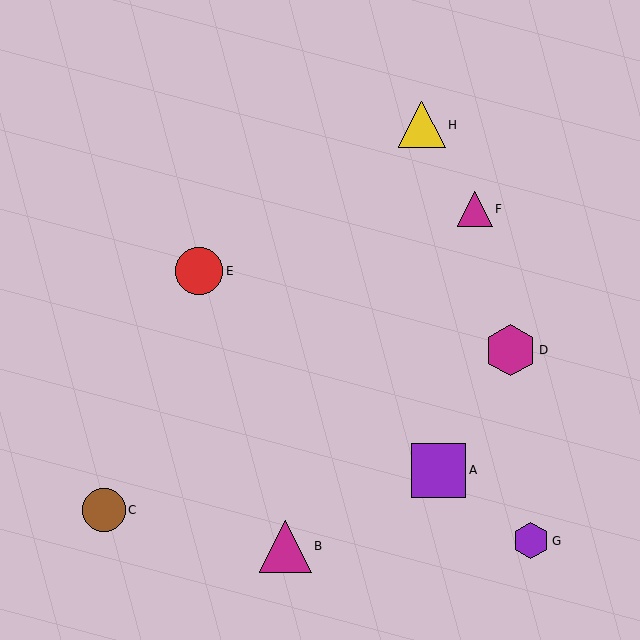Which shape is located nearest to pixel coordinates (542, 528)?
The purple hexagon (labeled G) at (531, 541) is nearest to that location.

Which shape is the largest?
The purple square (labeled A) is the largest.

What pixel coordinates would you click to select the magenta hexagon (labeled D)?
Click at (511, 350) to select the magenta hexagon D.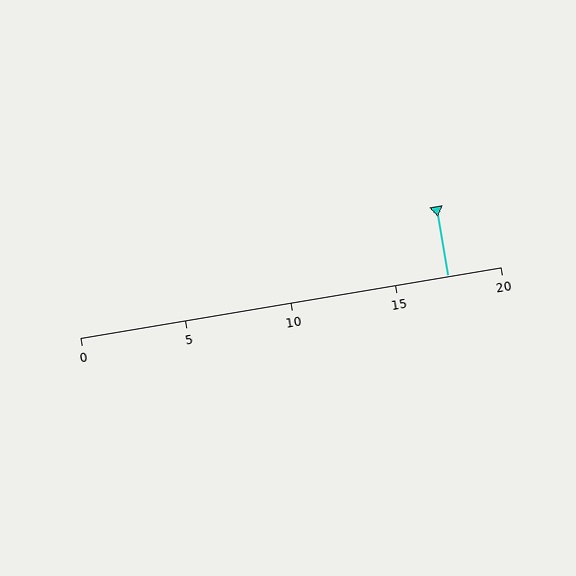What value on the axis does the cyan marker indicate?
The marker indicates approximately 17.5.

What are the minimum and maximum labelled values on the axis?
The axis runs from 0 to 20.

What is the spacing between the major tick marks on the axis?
The major ticks are spaced 5 apart.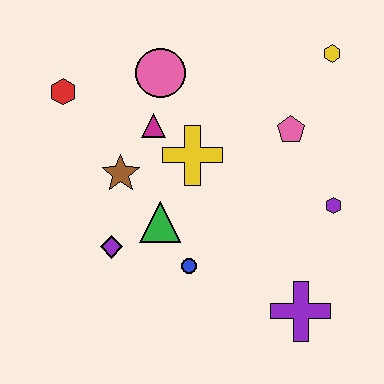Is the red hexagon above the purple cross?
Yes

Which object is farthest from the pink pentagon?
The red hexagon is farthest from the pink pentagon.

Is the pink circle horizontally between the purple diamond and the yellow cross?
Yes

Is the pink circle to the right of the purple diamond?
Yes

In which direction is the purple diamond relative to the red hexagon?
The purple diamond is below the red hexagon.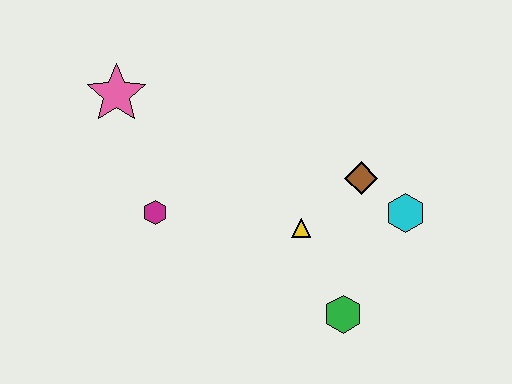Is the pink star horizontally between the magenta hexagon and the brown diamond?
No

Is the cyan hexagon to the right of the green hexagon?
Yes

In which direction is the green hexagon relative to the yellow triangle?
The green hexagon is below the yellow triangle.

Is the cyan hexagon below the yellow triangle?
No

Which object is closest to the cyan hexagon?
The brown diamond is closest to the cyan hexagon.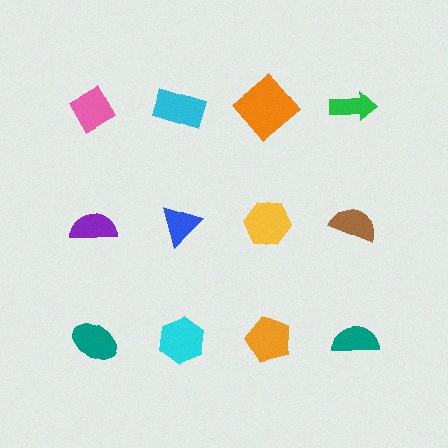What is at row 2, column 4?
A brown semicircle.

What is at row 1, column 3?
An orange diamond.